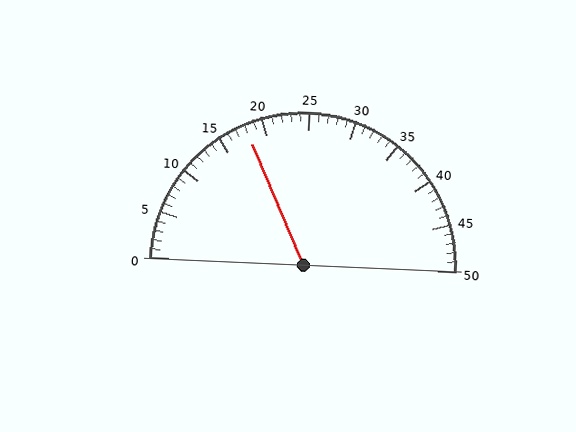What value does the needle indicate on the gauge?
The needle indicates approximately 18.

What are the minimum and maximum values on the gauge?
The gauge ranges from 0 to 50.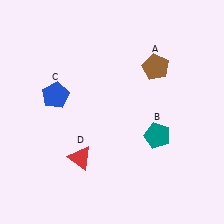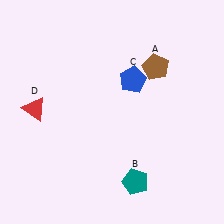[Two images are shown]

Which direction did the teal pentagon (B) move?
The teal pentagon (B) moved down.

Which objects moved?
The objects that moved are: the teal pentagon (B), the blue pentagon (C), the red triangle (D).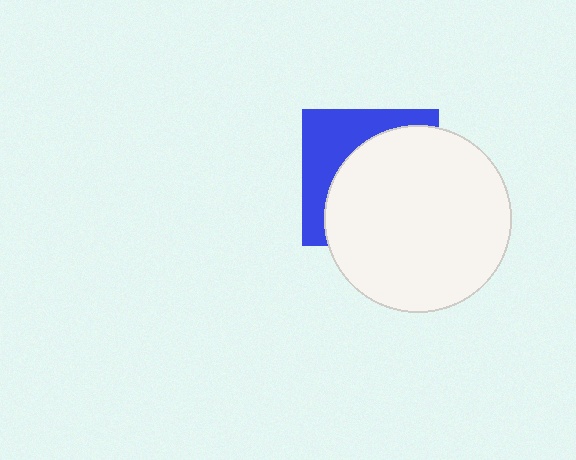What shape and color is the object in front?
The object in front is a white circle.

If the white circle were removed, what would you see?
You would see the complete blue square.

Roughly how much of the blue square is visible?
A small part of it is visible (roughly 36%).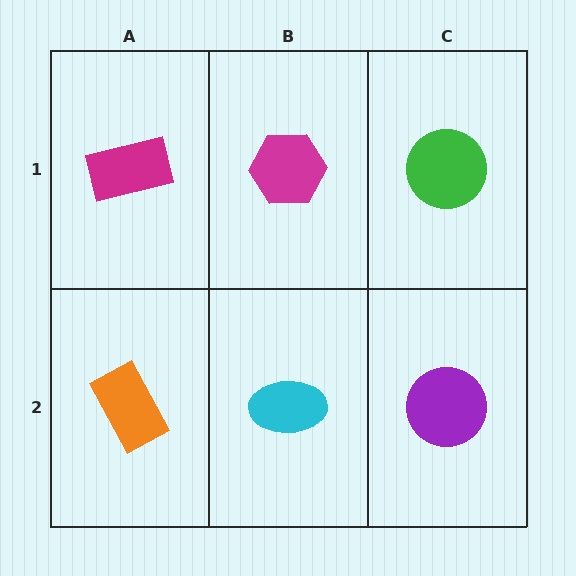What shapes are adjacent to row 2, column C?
A green circle (row 1, column C), a cyan ellipse (row 2, column B).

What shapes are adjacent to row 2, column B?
A magenta hexagon (row 1, column B), an orange rectangle (row 2, column A), a purple circle (row 2, column C).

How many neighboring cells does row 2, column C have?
2.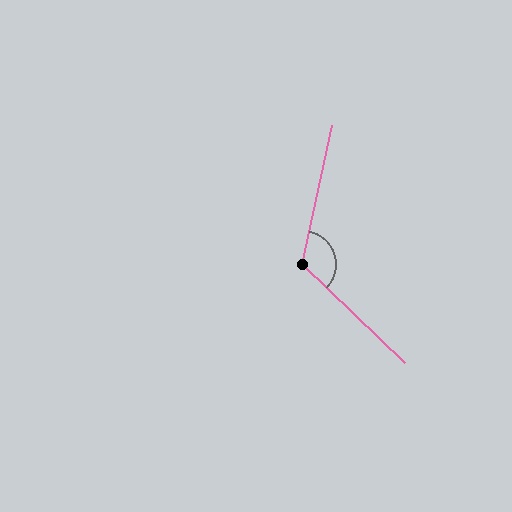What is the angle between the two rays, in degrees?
Approximately 122 degrees.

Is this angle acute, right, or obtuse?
It is obtuse.